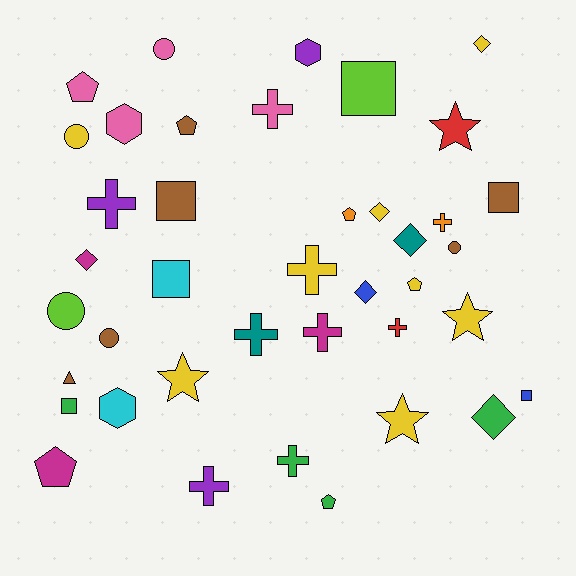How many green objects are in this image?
There are 4 green objects.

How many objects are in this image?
There are 40 objects.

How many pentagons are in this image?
There are 6 pentagons.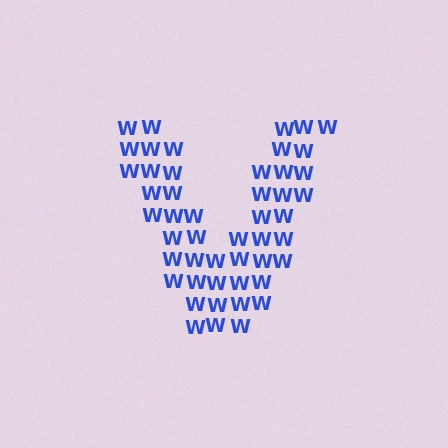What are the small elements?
The small elements are letter W's.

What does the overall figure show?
The overall figure shows the letter V.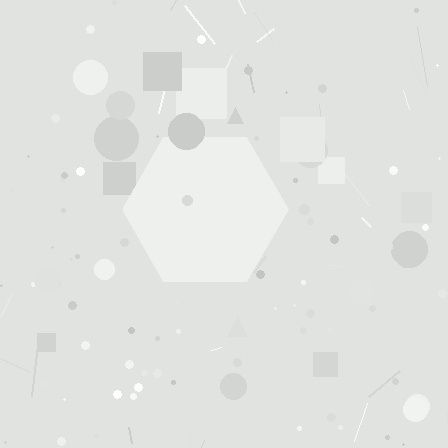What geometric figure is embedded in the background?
A hexagon is embedded in the background.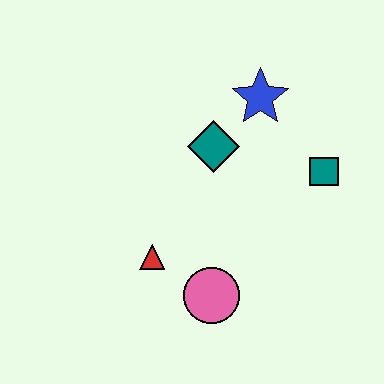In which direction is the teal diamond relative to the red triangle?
The teal diamond is above the red triangle.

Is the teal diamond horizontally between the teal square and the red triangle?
Yes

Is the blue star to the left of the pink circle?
No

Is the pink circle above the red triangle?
No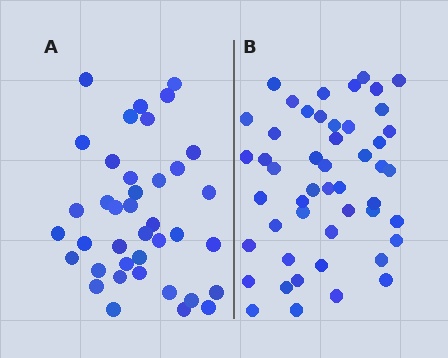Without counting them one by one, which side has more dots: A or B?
Region B (the right region) has more dots.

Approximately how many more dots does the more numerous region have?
Region B has roughly 10 or so more dots than region A.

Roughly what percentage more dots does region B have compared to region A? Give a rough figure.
About 25% more.